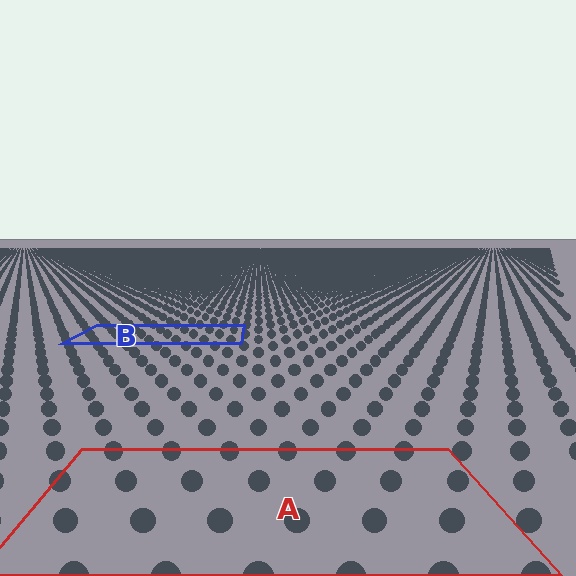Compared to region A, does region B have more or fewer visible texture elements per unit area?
Region B has more texture elements per unit area — they are packed more densely because it is farther away.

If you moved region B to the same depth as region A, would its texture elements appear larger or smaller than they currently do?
They would appear larger. At a closer depth, the same texture elements are projected at a bigger on-screen size.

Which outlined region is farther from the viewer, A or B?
Region B is farther from the viewer — the texture elements inside it appear smaller and more densely packed.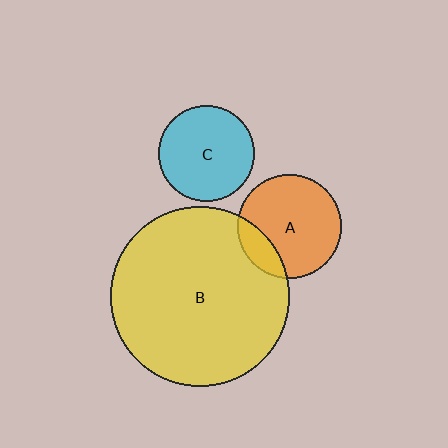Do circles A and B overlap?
Yes.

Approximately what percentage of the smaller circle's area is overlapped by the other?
Approximately 20%.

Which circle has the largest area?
Circle B (yellow).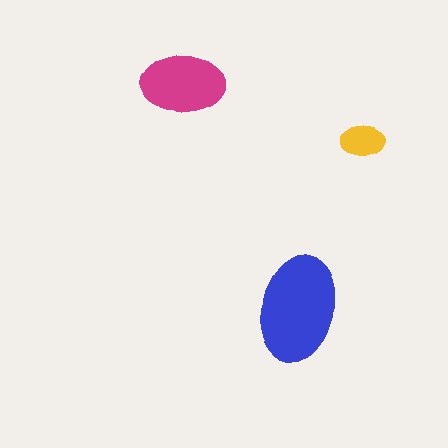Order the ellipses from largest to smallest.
the blue one, the magenta one, the yellow one.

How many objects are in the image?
There are 3 objects in the image.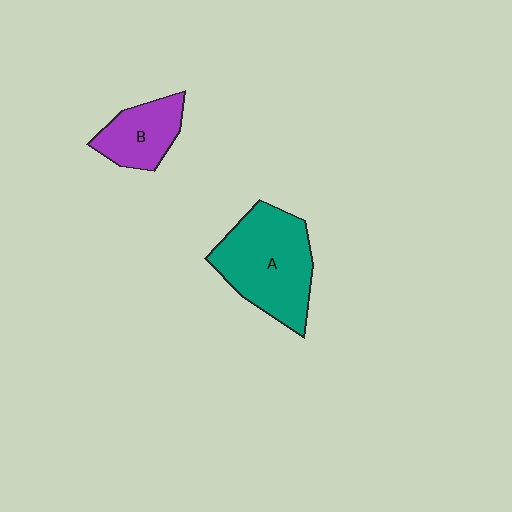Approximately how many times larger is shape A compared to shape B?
Approximately 1.9 times.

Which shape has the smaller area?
Shape B (purple).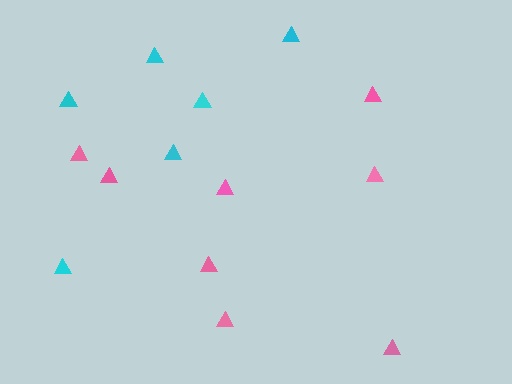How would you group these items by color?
There are 2 groups: one group of cyan triangles (6) and one group of pink triangles (8).